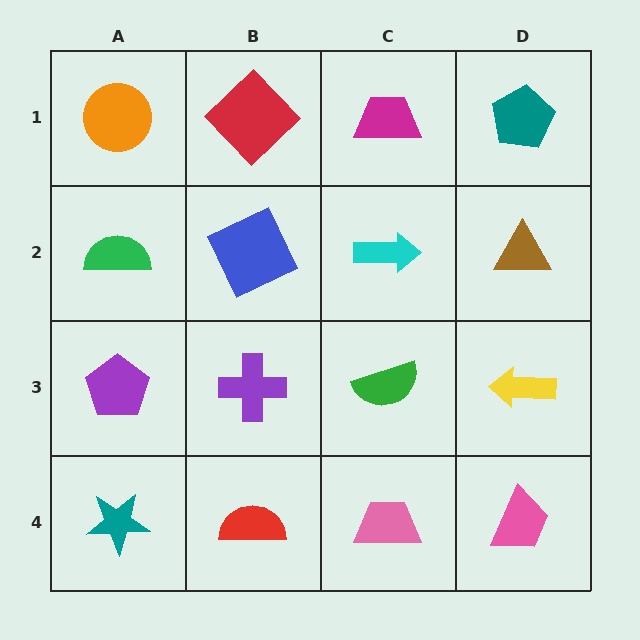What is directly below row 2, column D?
A yellow arrow.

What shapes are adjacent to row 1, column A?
A green semicircle (row 2, column A), a red diamond (row 1, column B).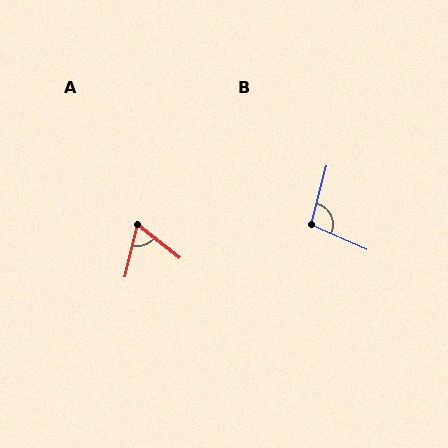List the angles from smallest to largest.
A (65°), B (99°).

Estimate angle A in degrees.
Approximately 65 degrees.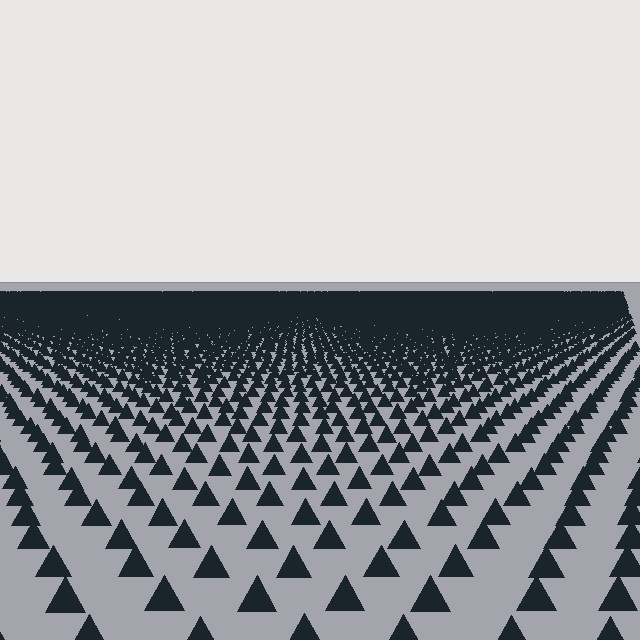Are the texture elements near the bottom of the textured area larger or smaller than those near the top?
Larger. Near the bottom, elements are closer to the viewer and appear at a bigger on-screen size.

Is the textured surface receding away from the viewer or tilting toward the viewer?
The surface is receding away from the viewer. Texture elements get smaller and denser toward the top.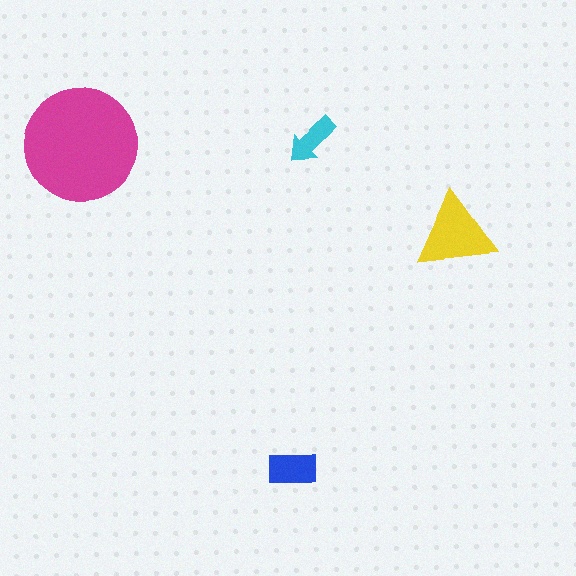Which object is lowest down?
The blue rectangle is bottommost.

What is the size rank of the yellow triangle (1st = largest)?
2nd.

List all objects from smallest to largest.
The cyan arrow, the blue rectangle, the yellow triangle, the magenta circle.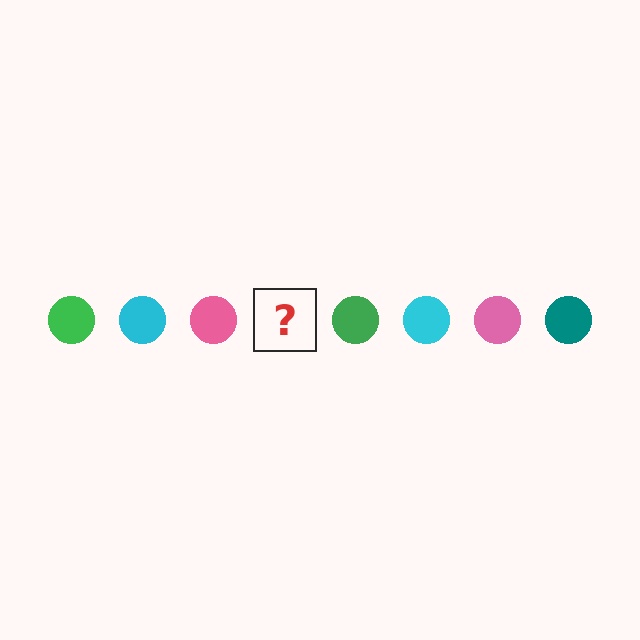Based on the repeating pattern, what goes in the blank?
The blank should be a teal circle.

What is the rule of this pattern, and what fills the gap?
The rule is that the pattern cycles through green, cyan, pink, teal circles. The gap should be filled with a teal circle.